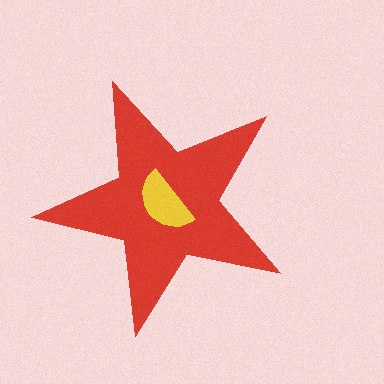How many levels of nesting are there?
2.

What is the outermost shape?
The red star.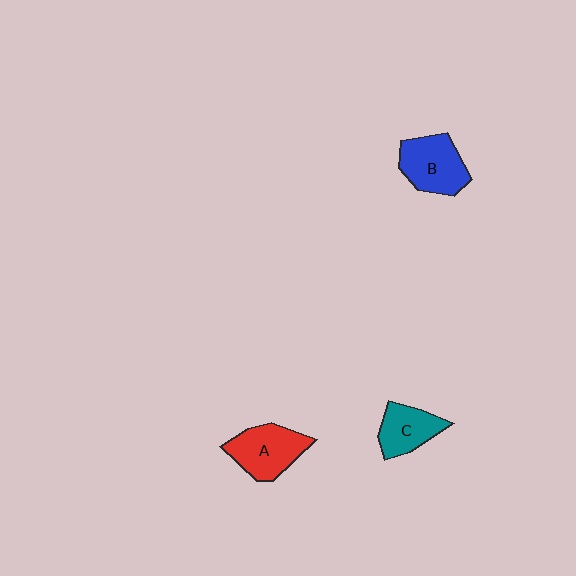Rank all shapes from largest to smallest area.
From largest to smallest: A (red), B (blue), C (teal).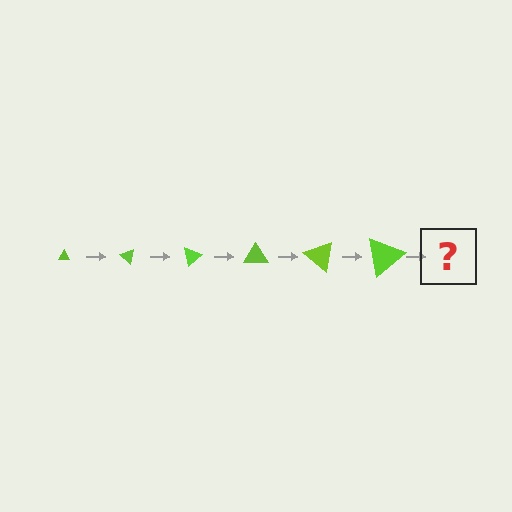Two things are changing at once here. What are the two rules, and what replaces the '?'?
The two rules are that the triangle grows larger each step and it rotates 40 degrees each step. The '?' should be a triangle, larger than the previous one and rotated 240 degrees from the start.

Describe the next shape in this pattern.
It should be a triangle, larger than the previous one and rotated 240 degrees from the start.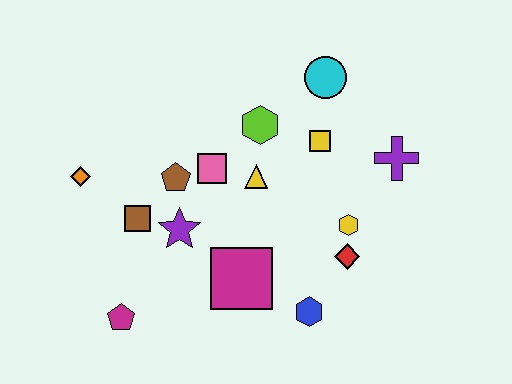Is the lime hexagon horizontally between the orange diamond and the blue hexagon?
Yes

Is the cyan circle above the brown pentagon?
Yes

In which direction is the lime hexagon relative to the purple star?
The lime hexagon is above the purple star.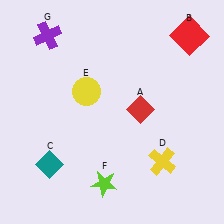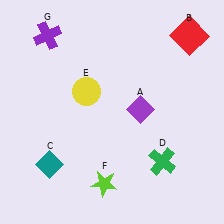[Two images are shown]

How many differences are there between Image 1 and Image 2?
There are 2 differences between the two images.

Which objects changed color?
A changed from red to purple. D changed from yellow to green.